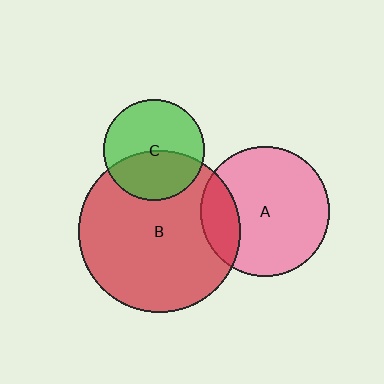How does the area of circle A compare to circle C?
Approximately 1.6 times.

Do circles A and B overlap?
Yes.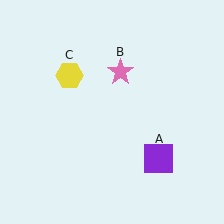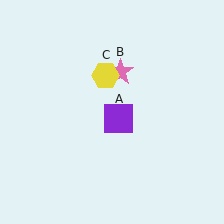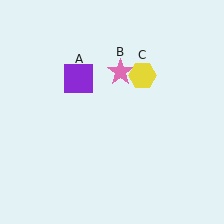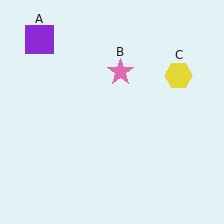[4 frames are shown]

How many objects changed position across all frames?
2 objects changed position: purple square (object A), yellow hexagon (object C).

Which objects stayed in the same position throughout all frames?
Pink star (object B) remained stationary.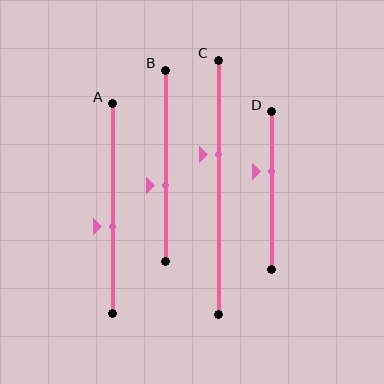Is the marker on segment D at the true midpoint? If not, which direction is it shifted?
No, the marker on segment D is shifted upward by about 12% of the segment length.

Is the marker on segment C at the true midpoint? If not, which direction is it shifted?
No, the marker on segment C is shifted upward by about 13% of the segment length.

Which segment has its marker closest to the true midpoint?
Segment A has its marker closest to the true midpoint.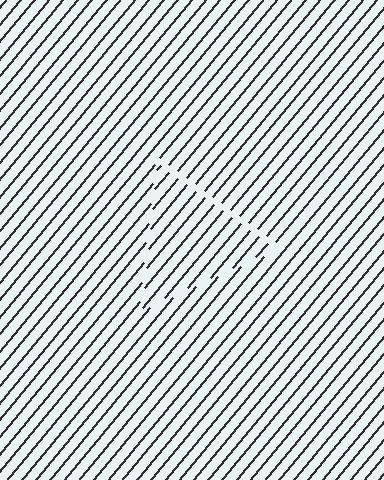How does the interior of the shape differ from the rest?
The interior of the shape contains the same grating, shifted by half a period — the contour is defined by the phase discontinuity where line-ends from the inner and outer gratings abut.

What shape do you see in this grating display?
An illusory triangle. The interior of the shape contains the same grating, shifted by half a period — the contour is defined by the phase discontinuity where line-ends from the inner and outer gratings abut.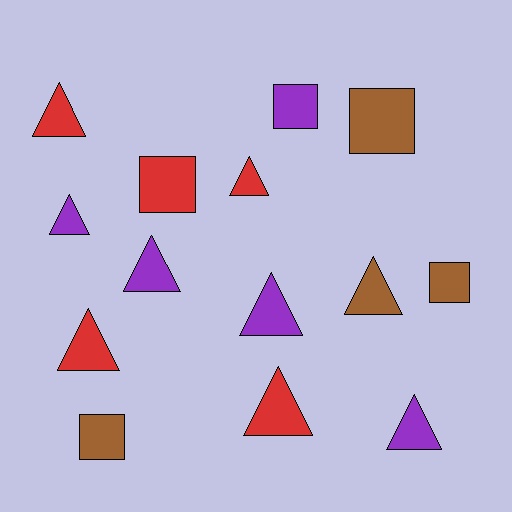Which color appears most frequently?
Red, with 5 objects.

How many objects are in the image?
There are 14 objects.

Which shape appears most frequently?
Triangle, with 9 objects.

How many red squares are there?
There is 1 red square.